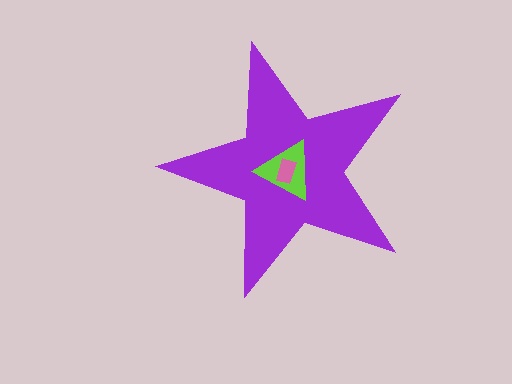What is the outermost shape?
The purple star.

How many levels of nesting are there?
3.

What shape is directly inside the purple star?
The lime triangle.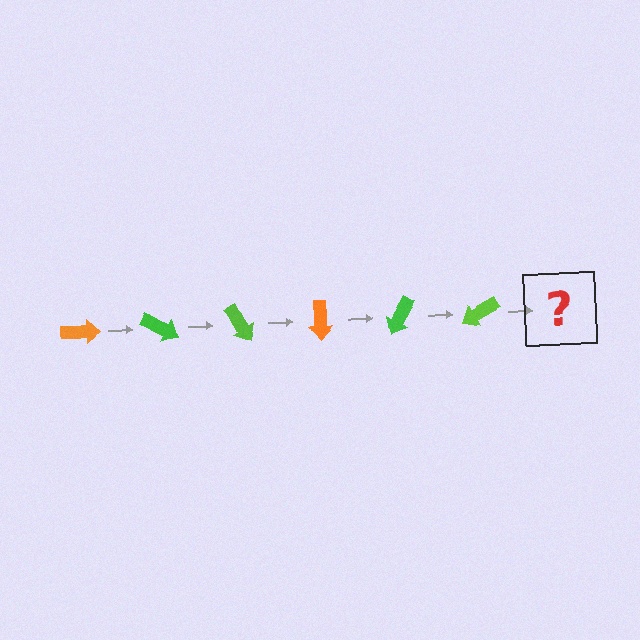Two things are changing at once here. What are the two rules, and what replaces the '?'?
The two rules are that it rotates 30 degrees each step and the color cycles through orange, green, and lime. The '?' should be an orange arrow, rotated 180 degrees from the start.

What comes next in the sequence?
The next element should be an orange arrow, rotated 180 degrees from the start.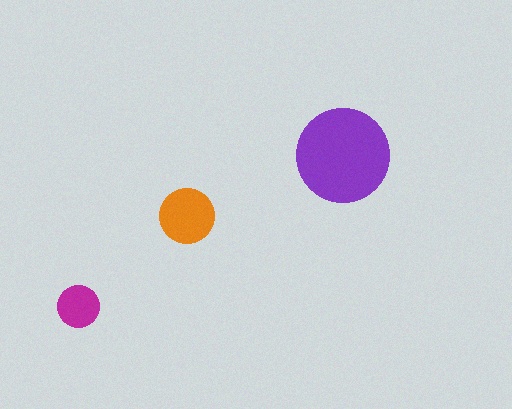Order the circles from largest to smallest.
the purple one, the orange one, the magenta one.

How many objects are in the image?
There are 3 objects in the image.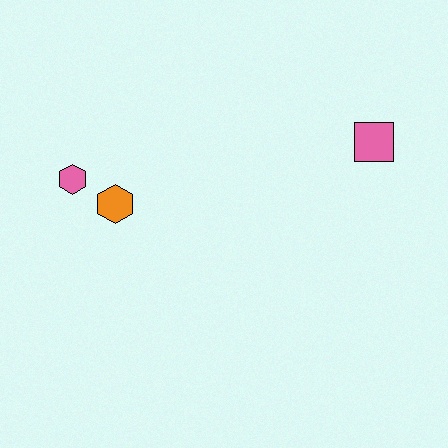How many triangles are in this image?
There are no triangles.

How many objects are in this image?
There are 3 objects.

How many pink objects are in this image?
There are 2 pink objects.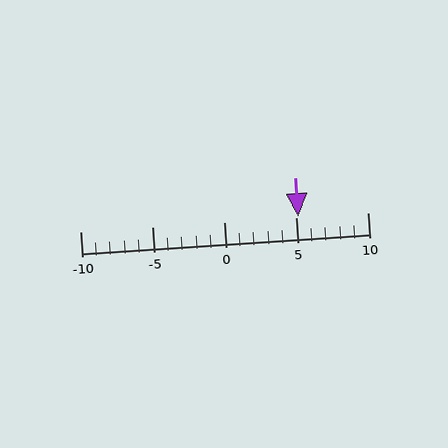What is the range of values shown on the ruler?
The ruler shows values from -10 to 10.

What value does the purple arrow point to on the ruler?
The purple arrow points to approximately 5.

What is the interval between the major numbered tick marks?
The major tick marks are spaced 5 units apart.